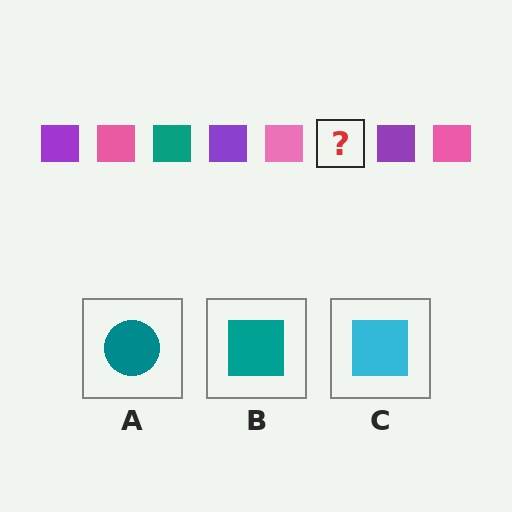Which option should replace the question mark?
Option B.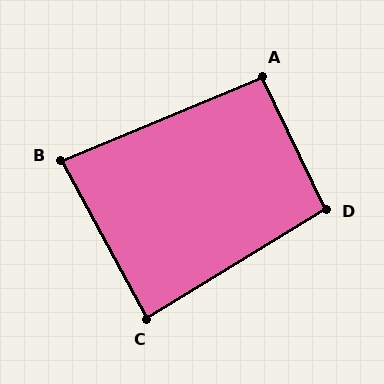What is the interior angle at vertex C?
Approximately 87 degrees (approximately right).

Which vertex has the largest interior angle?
D, at approximately 96 degrees.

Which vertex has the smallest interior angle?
B, at approximately 84 degrees.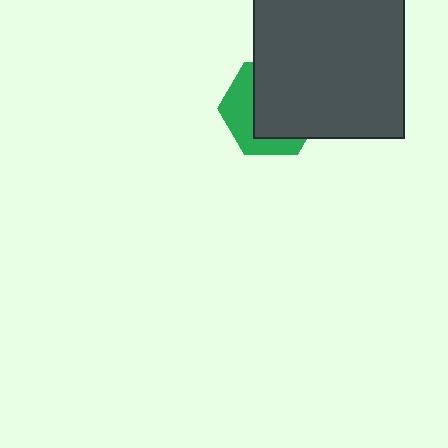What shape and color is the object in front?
The object in front is a dark gray square.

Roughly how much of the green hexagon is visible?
A small part of it is visible (roughly 39%).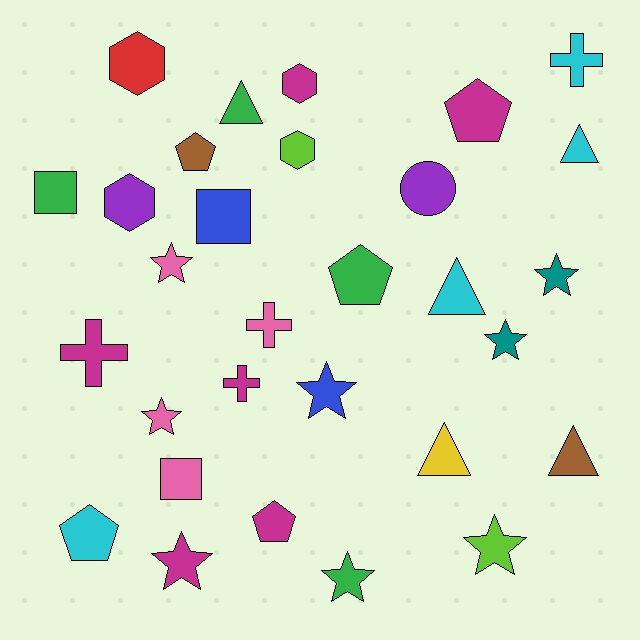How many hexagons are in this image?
There are 4 hexagons.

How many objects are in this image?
There are 30 objects.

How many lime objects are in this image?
There are 2 lime objects.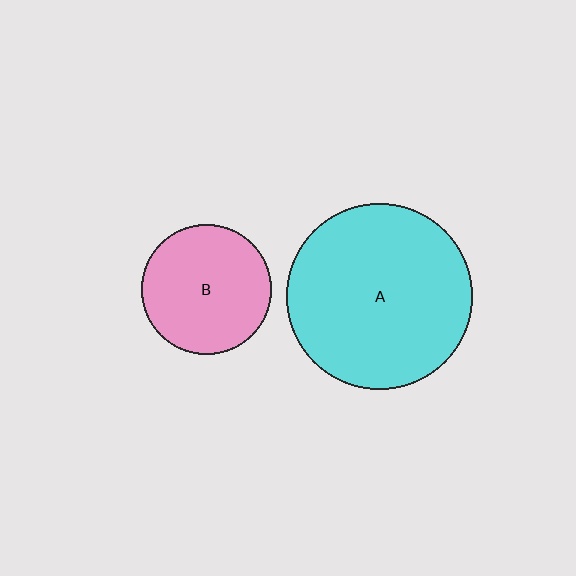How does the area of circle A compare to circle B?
Approximately 2.1 times.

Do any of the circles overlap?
No, none of the circles overlap.